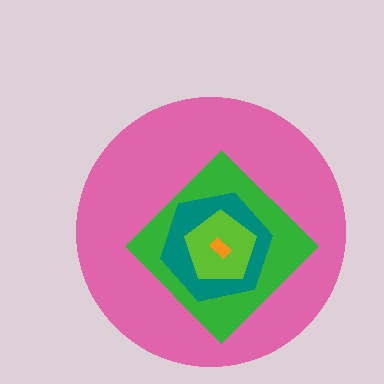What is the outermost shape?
The pink circle.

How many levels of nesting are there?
5.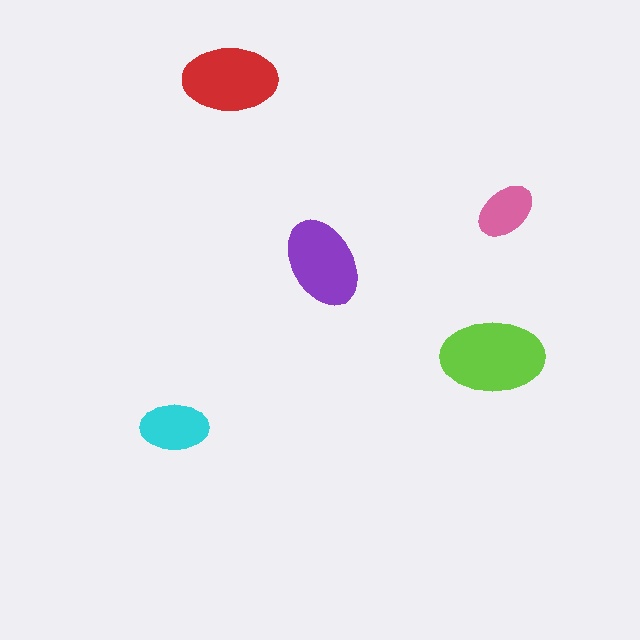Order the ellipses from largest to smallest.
the lime one, the red one, the purple one, the cyan one, the pink one.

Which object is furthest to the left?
The cyan ellipse is leftmost.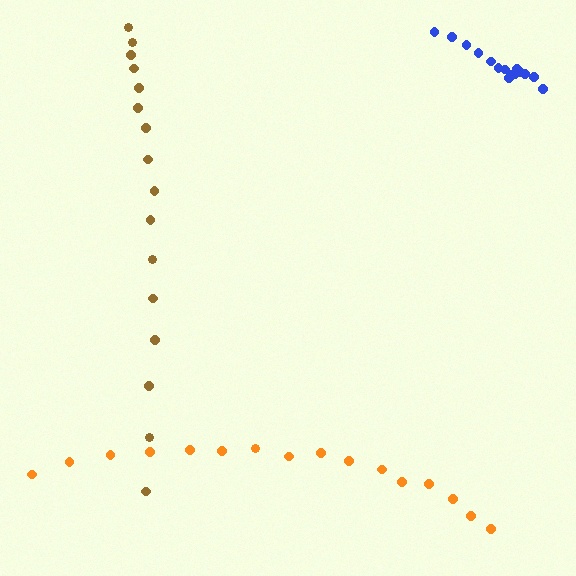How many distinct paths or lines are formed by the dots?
There are 3 distinct paths.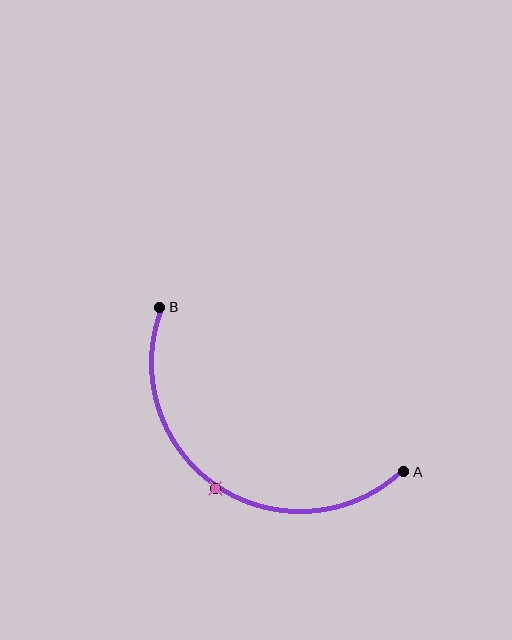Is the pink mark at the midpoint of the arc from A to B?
Yes. The pink mark lies on the arc at equal arc-length from both A and B — it is the arc midpoint.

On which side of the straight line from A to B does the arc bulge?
The arc bulges below and to the left of the straight line connecting A and B.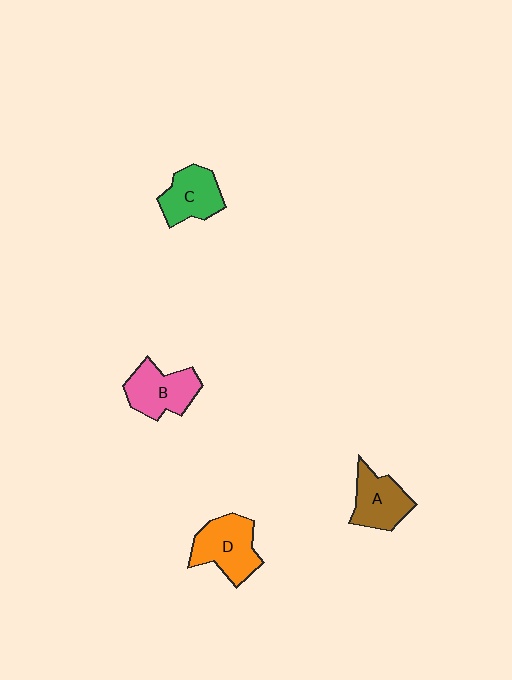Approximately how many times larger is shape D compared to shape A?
Approximately 1.2 times.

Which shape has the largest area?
Shape D (orange).